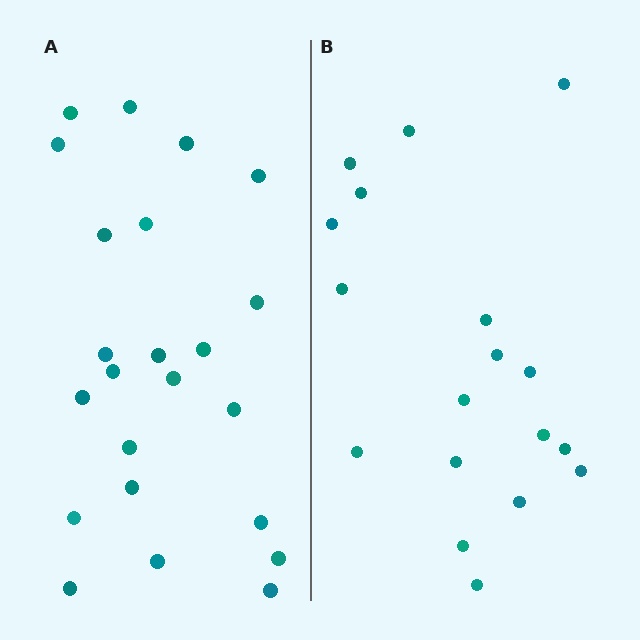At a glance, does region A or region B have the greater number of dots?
Region A (the left region) has more dots.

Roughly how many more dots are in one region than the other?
Region A has about 5 more dots than region B.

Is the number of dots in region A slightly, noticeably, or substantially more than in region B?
Region A has noticeably more, but not dramatically so. The ratio is roughly 1.3 to 1.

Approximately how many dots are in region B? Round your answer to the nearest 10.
About 20 dots. (The exact count is 18, which rounds to 20.)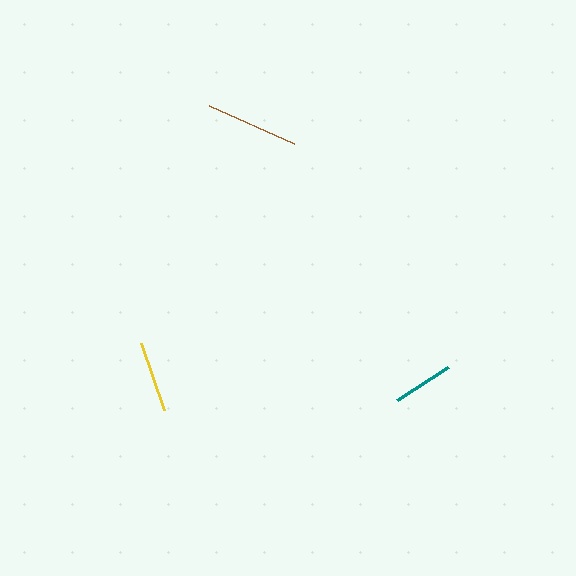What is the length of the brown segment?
The brown segment is approximately 93 pixels long.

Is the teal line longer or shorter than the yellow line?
The yellow line is longer than the teal line.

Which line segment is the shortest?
The teal line is the shortest at approximately 61 pixels.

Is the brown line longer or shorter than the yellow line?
The brown line is longer than the yellow line.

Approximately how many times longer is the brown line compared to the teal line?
The brown line is approximately 1.5 times the length of the teal line.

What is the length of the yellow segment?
The yellow segment is approximately 71 pixels long.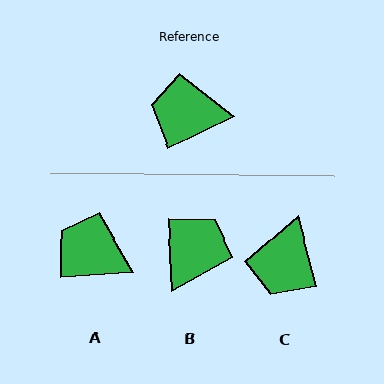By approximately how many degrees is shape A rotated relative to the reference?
Approximately 22 degrees clockwise.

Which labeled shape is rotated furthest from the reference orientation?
B, about 112 degrees away.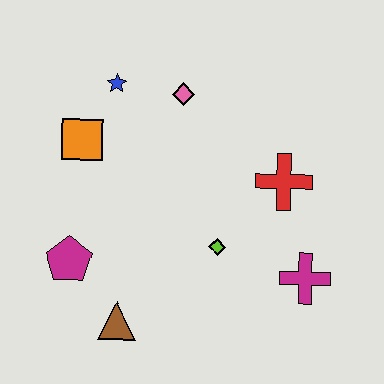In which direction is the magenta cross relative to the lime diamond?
The magenta cross is to the right of the lime diamond.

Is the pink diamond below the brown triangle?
No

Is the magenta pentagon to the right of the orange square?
No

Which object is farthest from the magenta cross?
The blue star is farthest from the magenta cross.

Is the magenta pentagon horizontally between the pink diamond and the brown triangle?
No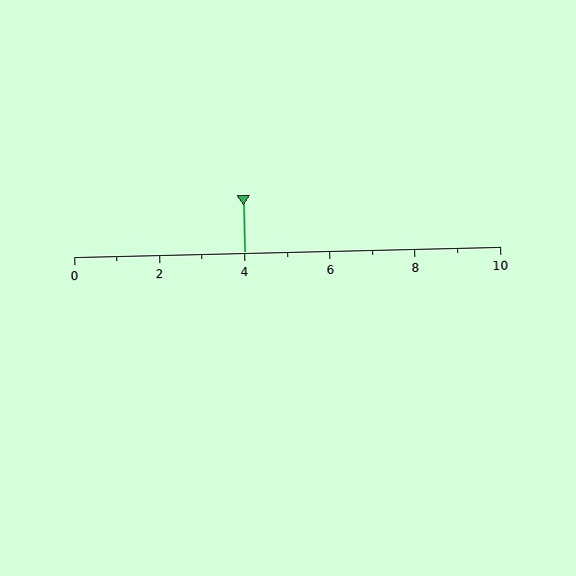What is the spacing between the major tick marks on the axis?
The major ticks are spaced 2 apart.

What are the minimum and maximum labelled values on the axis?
The axis runs from 0 to 10.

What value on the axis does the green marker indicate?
The marker indicates approximately 4.